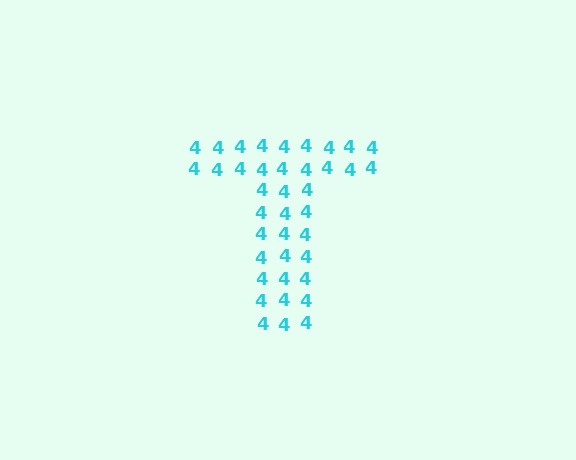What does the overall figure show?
The overall figure shows the letter T.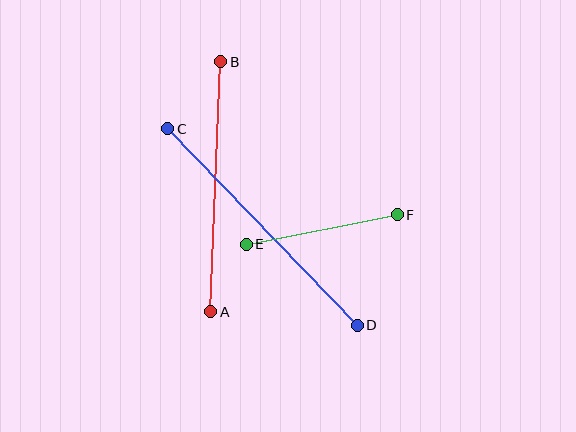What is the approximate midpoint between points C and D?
The midpoint is at approximately (263, 227) pixels.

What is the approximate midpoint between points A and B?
The midpoint is at approximately (216, 187) pixels.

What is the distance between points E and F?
The distance is approximately 154 pixels.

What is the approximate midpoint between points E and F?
The midpoint is at approximately (322, 229) pixels.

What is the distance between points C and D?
The distance is approximately 273 pixels.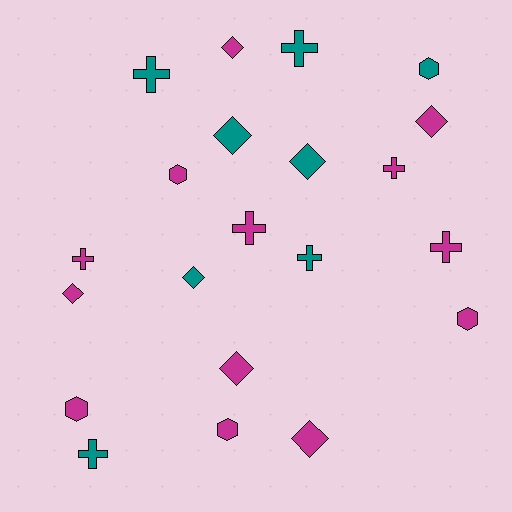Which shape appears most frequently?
Diamond, with 8 objects.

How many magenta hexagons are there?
There are 4 magenta hexagons.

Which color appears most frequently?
Magenta, with 13 objects.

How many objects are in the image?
There are 21 objects.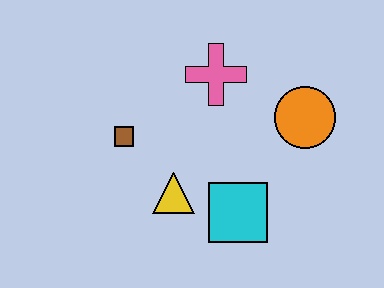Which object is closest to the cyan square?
The yellow triangle is closest to the cyan square.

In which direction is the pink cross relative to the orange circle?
The pink cross is to the left of the orange circle.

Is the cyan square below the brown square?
Yes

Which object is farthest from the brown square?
The orange circle is farthest from the brown square.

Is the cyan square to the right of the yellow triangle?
Yes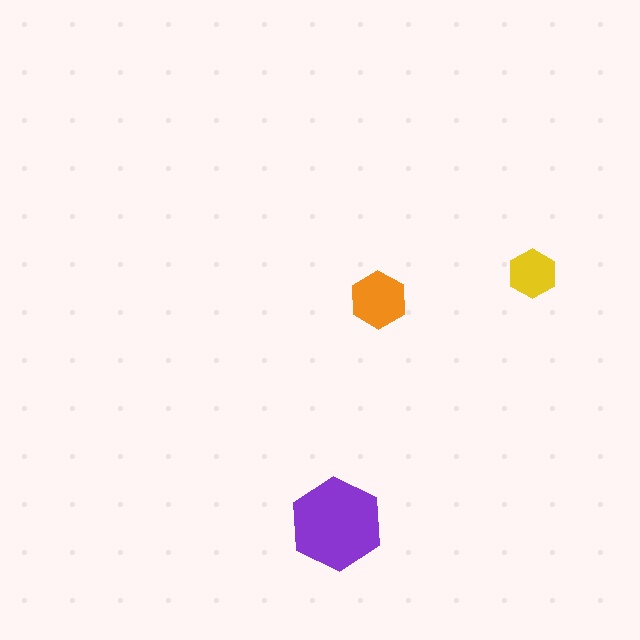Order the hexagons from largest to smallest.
the purple one, the orange one, the yellow one.